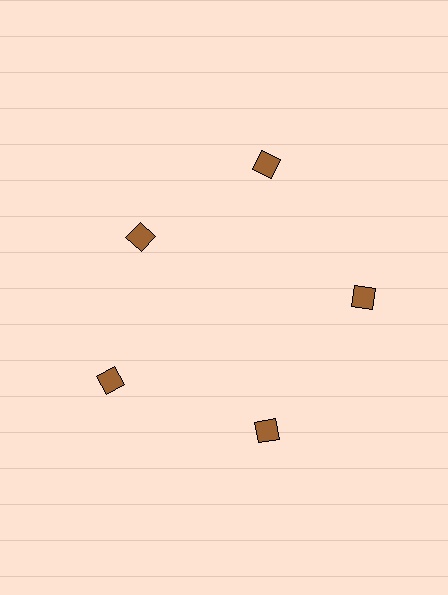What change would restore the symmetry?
The symmetry would be restored by moving it outward, back onto the ring so that all 5 squares sit at equal angles and equal distance from the center.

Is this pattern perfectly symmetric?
No. The 5 brown squares are arranged in a ring, but one element near the 10 o'clock position is pulled inward toward the center, breaking the 5-fold rotational symmetry.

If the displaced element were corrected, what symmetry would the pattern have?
It would have 5-fold rotational symmetry — the pattern would map onto itself every 72 degrees.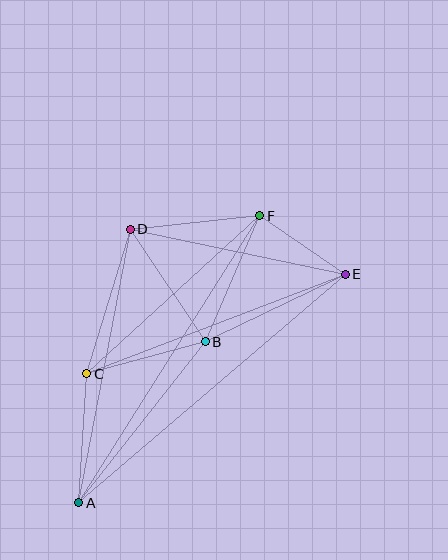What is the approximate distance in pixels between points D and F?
The distance between D and F is approximately 130 pixels.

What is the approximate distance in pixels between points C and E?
The distance between C and E is approximately 277 pixels.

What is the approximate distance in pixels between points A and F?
The distance between A and F is approximately 340 pixels.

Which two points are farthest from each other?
Points A and E are farthest from each other.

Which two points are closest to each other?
Points E and F are closest to each other.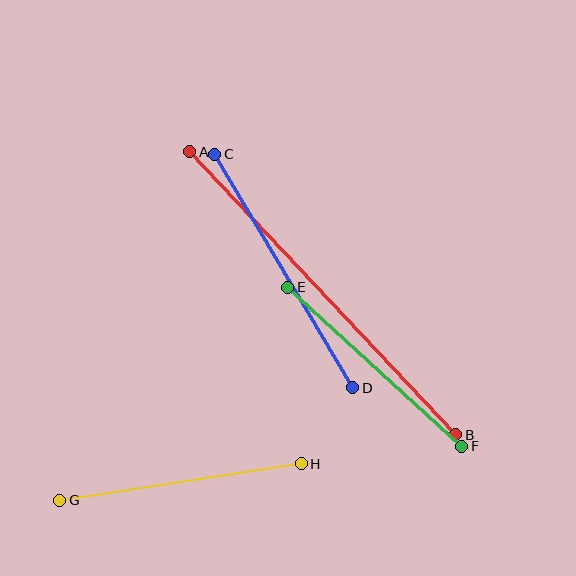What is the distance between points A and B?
The distance is approximately 388 pixels.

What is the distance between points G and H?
The distance is approximately 244 pixels.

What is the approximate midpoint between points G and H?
The midpoint is at approximately (181, 482) pixels.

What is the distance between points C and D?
The distance is approximately 271 pixels.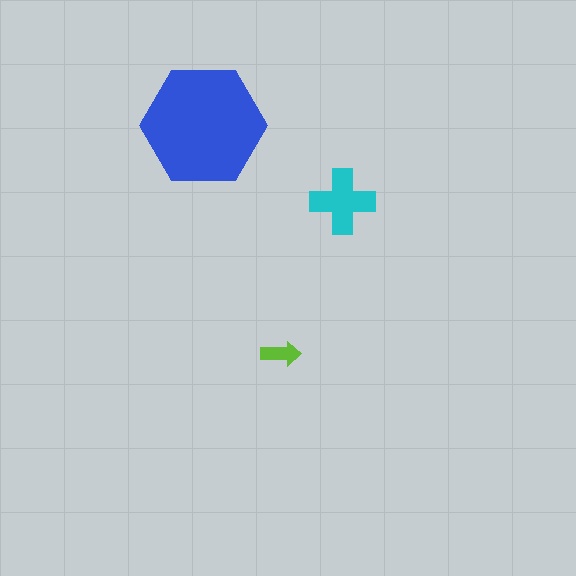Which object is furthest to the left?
The blue hexagon is leftmost.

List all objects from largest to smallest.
The blue hexagon, the cyan cross, the lime arrow.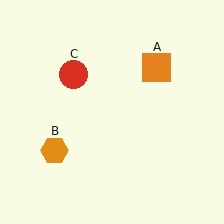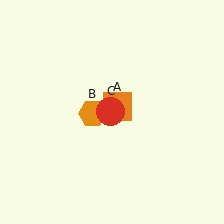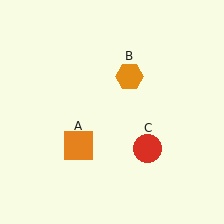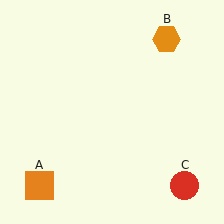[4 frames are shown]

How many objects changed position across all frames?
3 objects changed position: orange square (object A), orange hexagon (object B), red circle (object C).